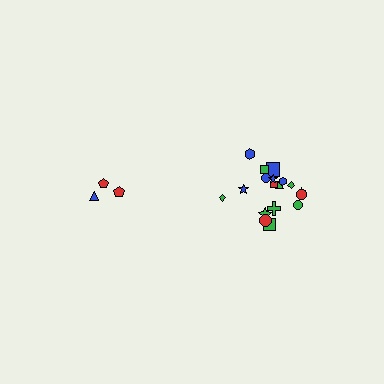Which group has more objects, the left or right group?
The right group.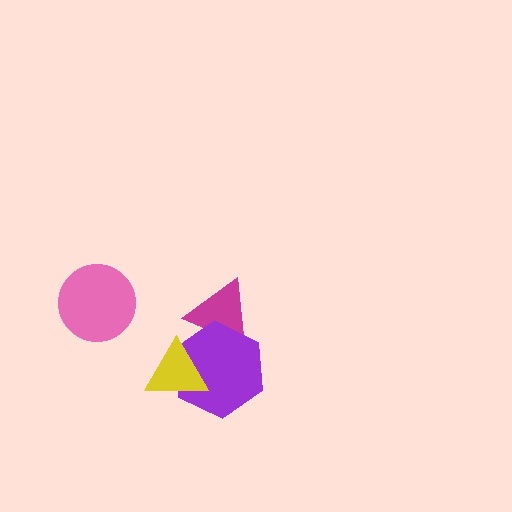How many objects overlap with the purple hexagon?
2 objects overlap with the purple hexagon.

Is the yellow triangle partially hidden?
No, no other shape covers it.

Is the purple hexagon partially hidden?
Yes, it is partially covered by another shape.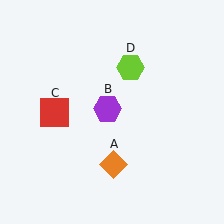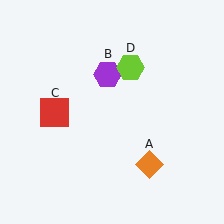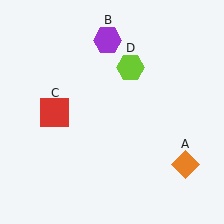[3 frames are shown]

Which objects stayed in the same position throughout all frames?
Red square (object C) and lime hexagon (object D) remained stationary.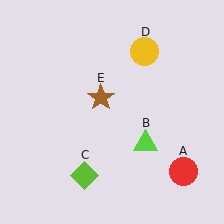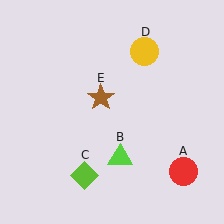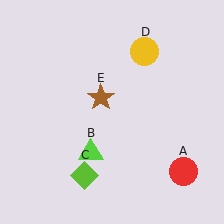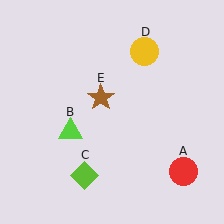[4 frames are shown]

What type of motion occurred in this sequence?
The lime triangle (object B) rotated clockwise around the center of the scene.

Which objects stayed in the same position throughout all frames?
Red circle (object A) and lime diamond (object C) and yellow circle (object D) and brown star (object E) remained stationary.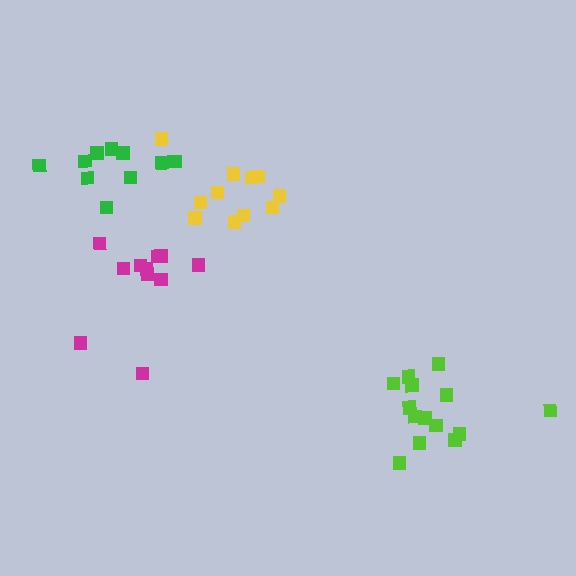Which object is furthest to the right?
The lime cluster is rightmost.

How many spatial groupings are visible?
There are 4 spatial groupings.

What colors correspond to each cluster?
The clusters are colored: green, yellow, magenta, lime.